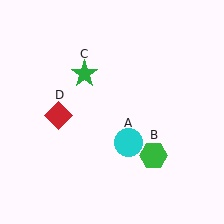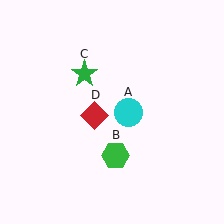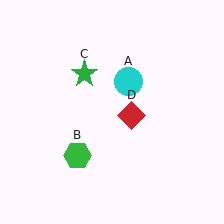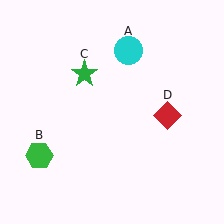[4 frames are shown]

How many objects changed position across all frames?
3 objects changed position: cyan circle (object A), green hexagon (object B), red diamond (object D).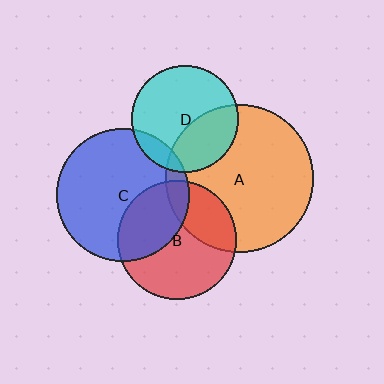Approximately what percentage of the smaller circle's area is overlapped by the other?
Approximately 10%.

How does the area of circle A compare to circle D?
Approximately 1.9 times.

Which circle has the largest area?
Circle A (orange).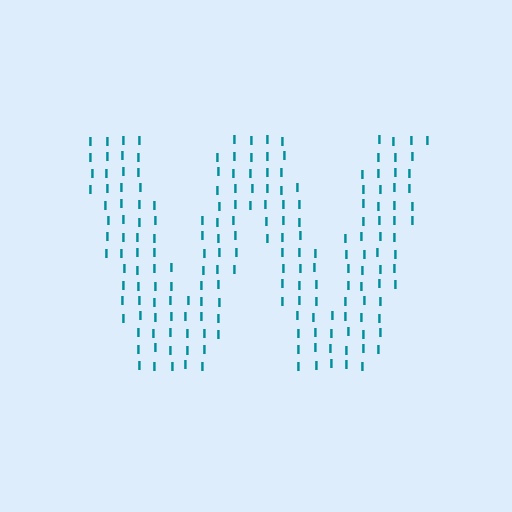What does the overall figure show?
The overall figure shows the letter W.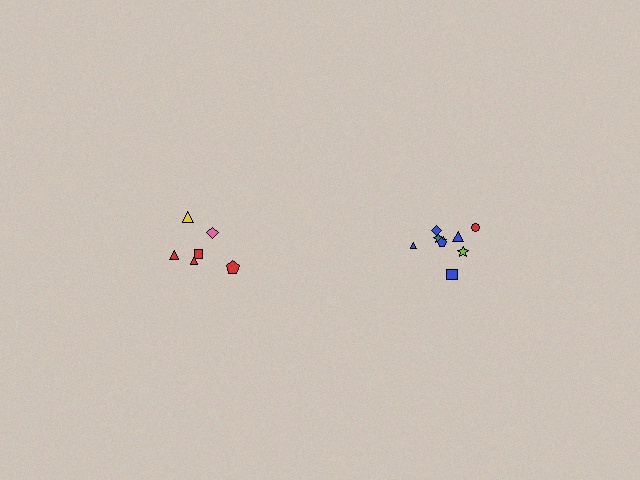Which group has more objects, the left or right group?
The right group.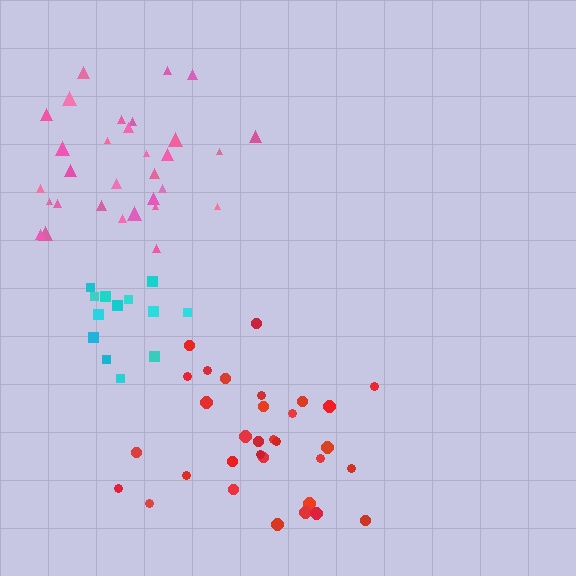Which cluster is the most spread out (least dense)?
Red.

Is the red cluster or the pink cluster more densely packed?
Pink.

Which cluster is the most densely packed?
Cyan.